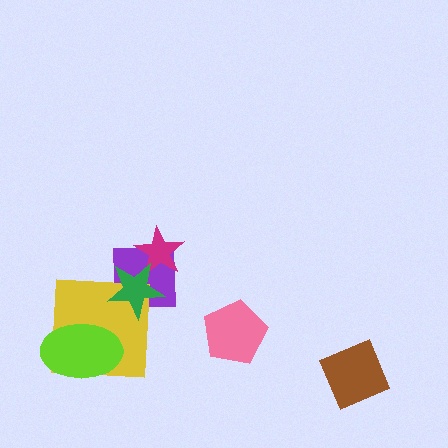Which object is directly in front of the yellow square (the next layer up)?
The green star is directly in front of the yellow square.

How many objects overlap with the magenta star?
2 objects overlap with the magenta star.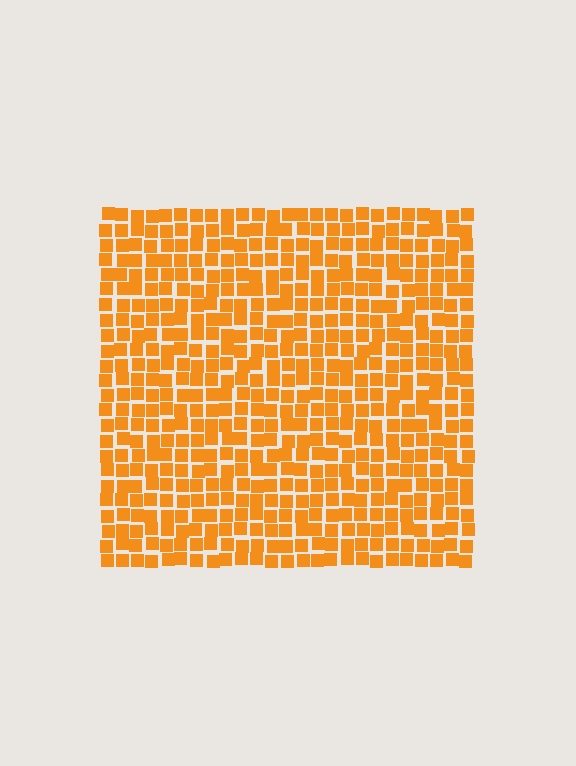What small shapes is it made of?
It is made of small squares.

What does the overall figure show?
The overall figure shows a square.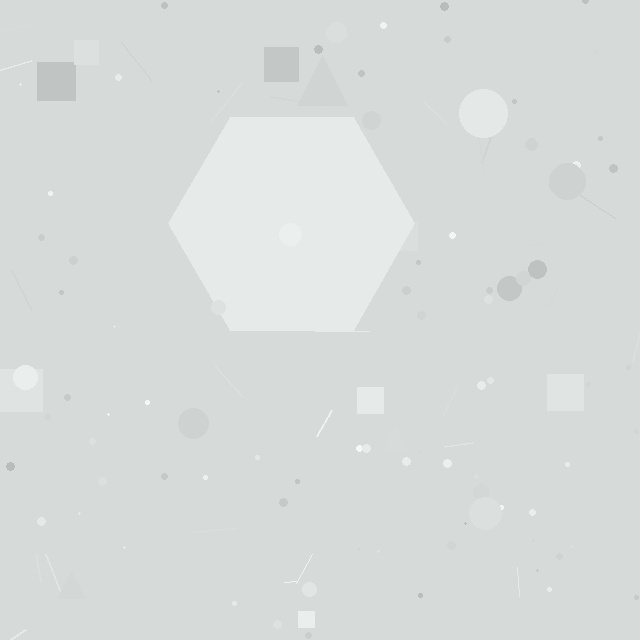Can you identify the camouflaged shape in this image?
The camouflaged shape is a hexagon.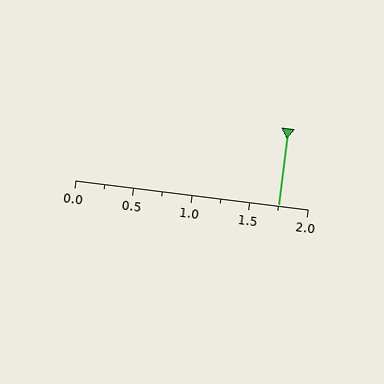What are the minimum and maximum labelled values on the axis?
The axis runs from 0.0 to 2.0.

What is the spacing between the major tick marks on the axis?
The major ticks are spaced 0.5 apart.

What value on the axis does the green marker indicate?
The marker indicates approximately 1.75.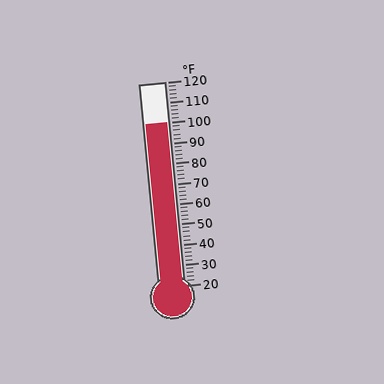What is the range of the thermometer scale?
The thermometer scale ranges from 20°F to 120°F.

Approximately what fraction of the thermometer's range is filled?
The thermometer is filled to approximately 80% of its range.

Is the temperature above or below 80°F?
The temperature is above 80°F.